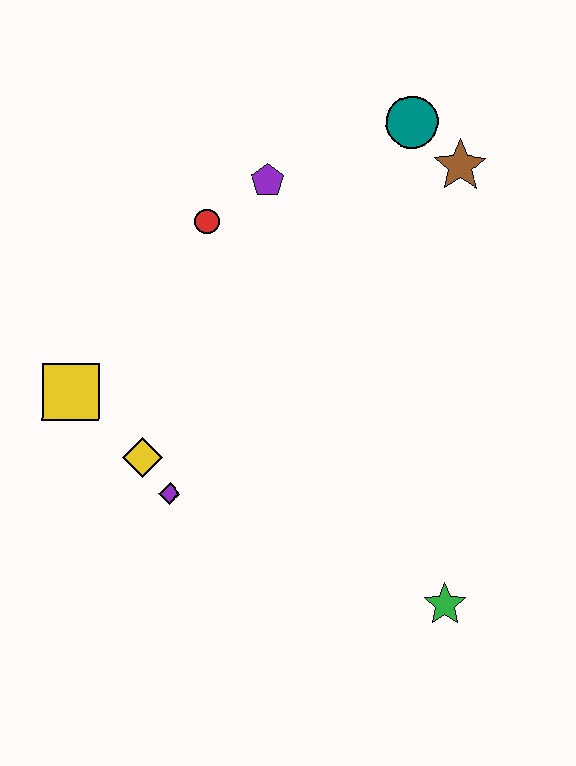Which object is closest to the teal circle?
The brown star is closest to the teal circle.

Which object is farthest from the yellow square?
The brown star is farthest from the yellow square.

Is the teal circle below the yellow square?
No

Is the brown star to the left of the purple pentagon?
No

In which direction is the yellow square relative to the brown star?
The yellow square is to the left of the brown star.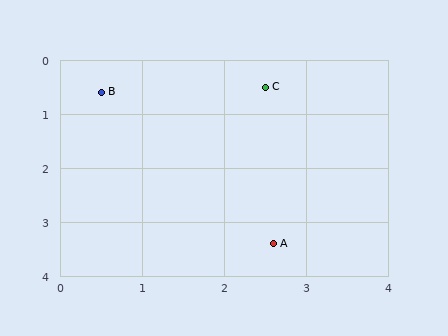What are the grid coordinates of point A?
Point A is at approximately (2.6, 3.4).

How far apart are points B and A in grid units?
Points B and A are about 3.5 grid units apart.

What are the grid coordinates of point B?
Point B is at approximately (0.5, 0.6).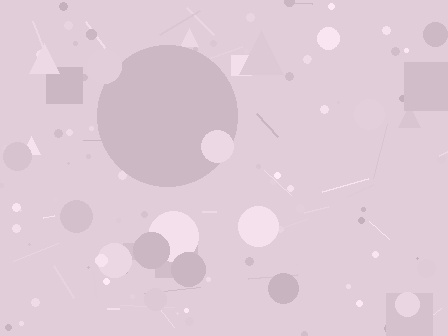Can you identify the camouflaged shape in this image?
The camouflaged shape is a circle.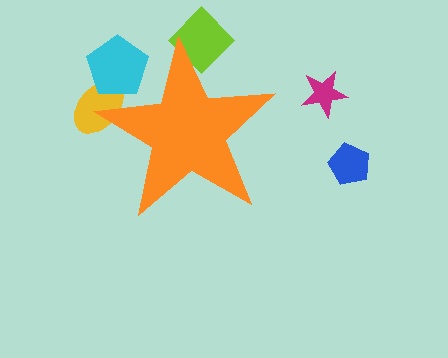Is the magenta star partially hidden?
No, the magenta star is fully visible.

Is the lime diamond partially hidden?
Yes, the lime diamond is partially hidden behind the orange star.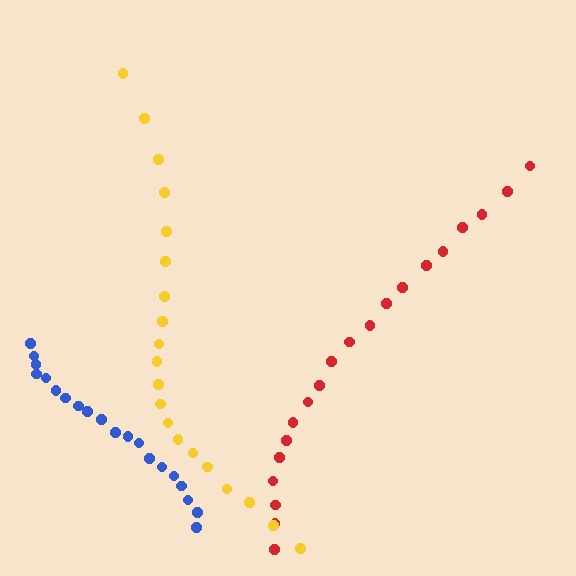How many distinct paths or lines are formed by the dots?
There are 3 distinct paths.